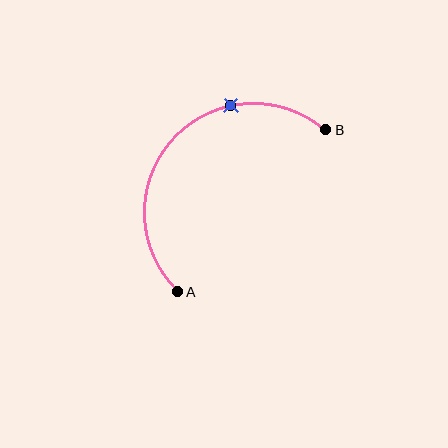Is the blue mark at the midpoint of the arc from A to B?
No. The blue mark lies on the arc but is closer to endpoint B. The arc midpoint would be at the point on the curve equidistant along the arc from both A and B.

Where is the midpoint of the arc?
The arc midpoint is the point on the curve farthest from the straight line joining A and B. It sits above and to the left of that line.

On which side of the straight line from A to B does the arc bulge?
The arc bulges above and to the left of the straight line connecting A and B.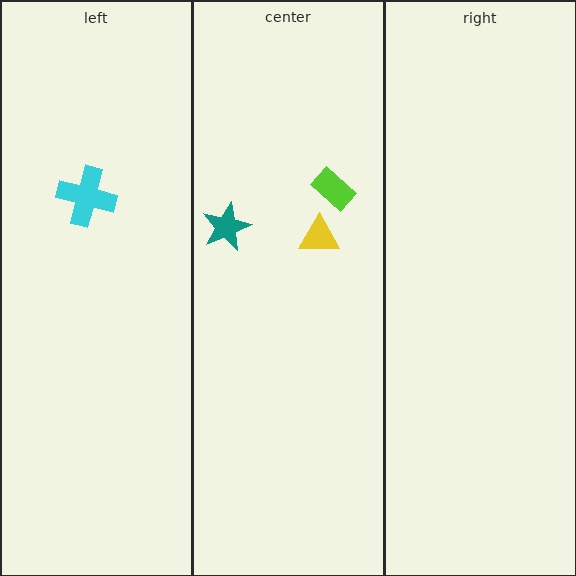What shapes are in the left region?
The cyan cross.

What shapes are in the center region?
The yellow triangle, the lime rectangle, the teal star.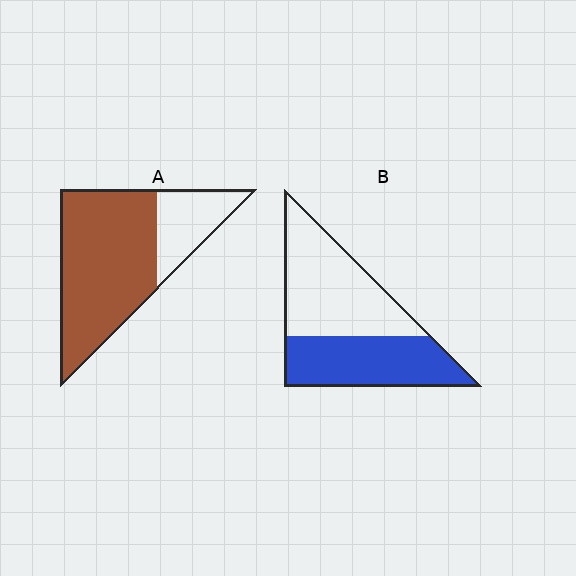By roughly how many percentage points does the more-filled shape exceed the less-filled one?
By roughly 30 percentage points (A over B).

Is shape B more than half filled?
No.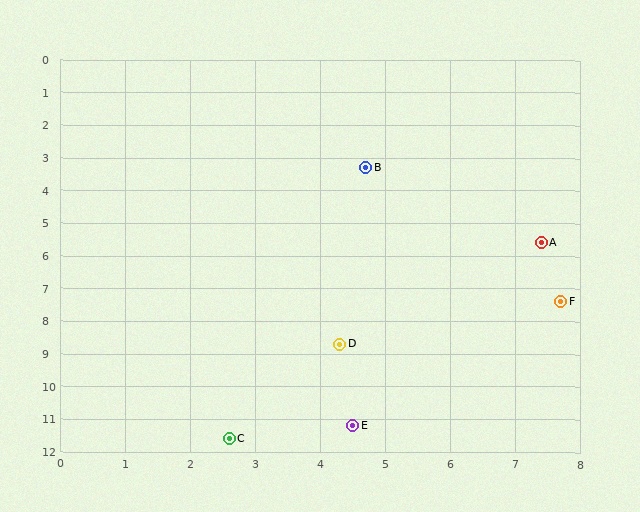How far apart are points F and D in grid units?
Points F and D are about 3.6 grid units apart.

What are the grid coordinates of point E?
Point E is at approximately (4.5, 11.2).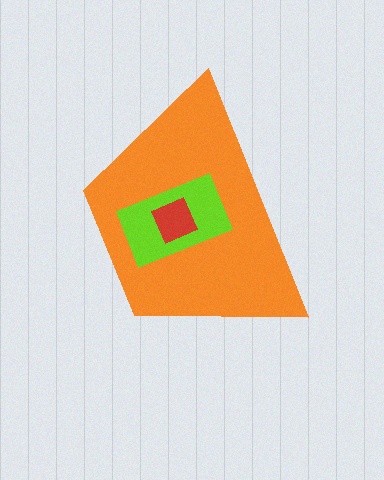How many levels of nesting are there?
3.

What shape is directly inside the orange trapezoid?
The lime rectangle.